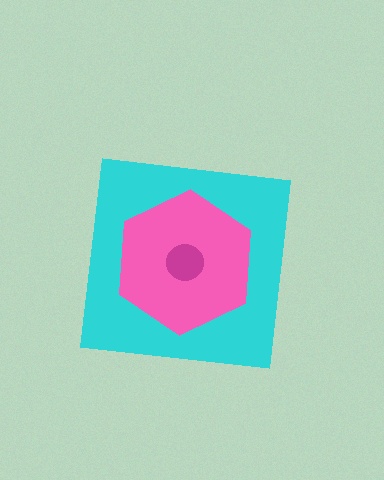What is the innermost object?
The magenta circle.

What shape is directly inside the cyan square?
The pink hexagon.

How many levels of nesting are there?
3.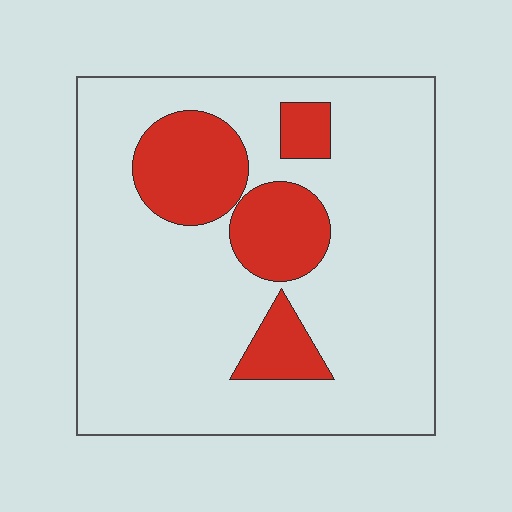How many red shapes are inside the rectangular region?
4.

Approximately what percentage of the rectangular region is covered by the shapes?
Approximately 20%.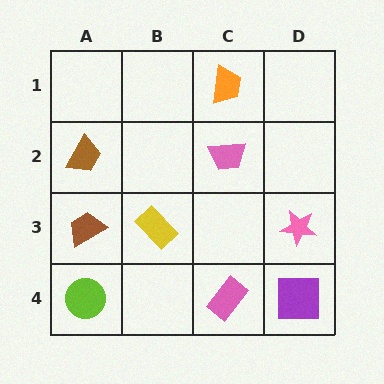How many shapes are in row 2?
2 shapes.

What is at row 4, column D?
A purple square.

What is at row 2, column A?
A brown trapezoid.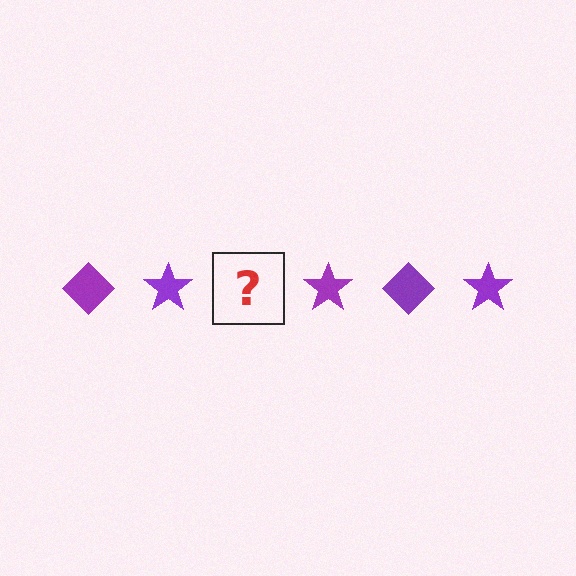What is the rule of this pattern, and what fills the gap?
The rule is that the pattern cycles through diamond, star shapes in purple. The gap should be filled with a purple diamond.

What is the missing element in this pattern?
The missing element is a purple diamond.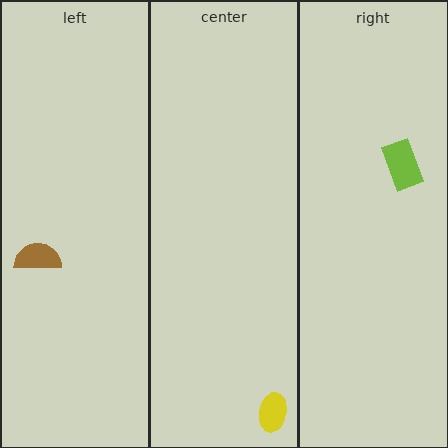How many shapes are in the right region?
1.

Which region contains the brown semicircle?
The left region.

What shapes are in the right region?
The lime rectangle.